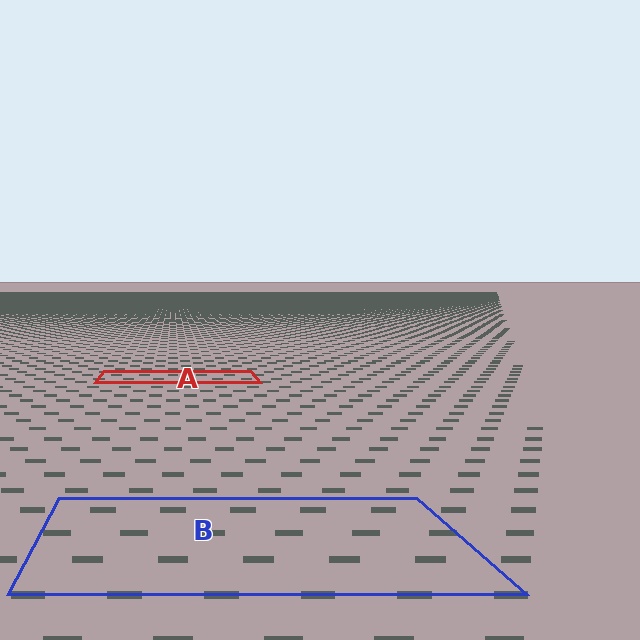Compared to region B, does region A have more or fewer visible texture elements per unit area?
Region A has more texture elements per unit area — they are packed more densely because it is farther away.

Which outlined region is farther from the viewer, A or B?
Region A is farther from the viewer — the texture elements inside it appear smaller and more densely packed.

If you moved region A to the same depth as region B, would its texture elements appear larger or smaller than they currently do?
They would appear larger. At a closer depth, the same texture elements are projected at a bigger on-screen size.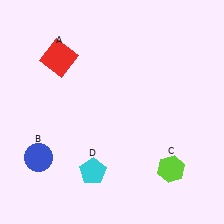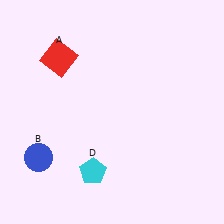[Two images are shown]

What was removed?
The lime hexagon (C) was removed in Image 2.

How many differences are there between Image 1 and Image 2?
There is 1 difference between the two images.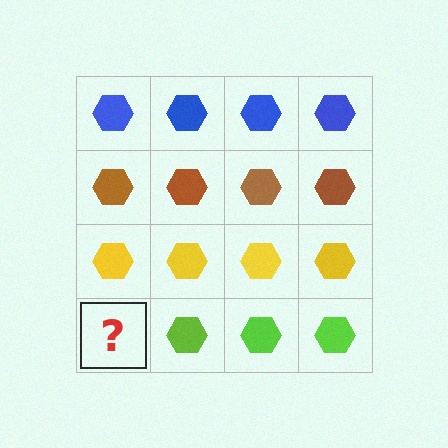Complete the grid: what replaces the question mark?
The question mark should be replaced with a lime hexagon.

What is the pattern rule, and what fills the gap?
The rule is that each row has a consistent color. The gap should be filled with a lime hexagon.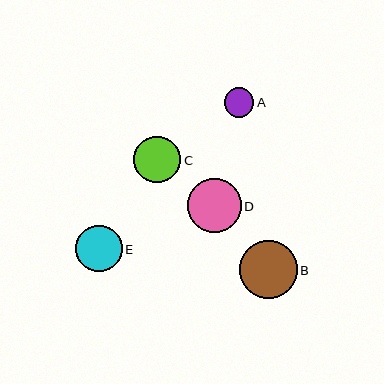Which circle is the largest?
Circle B is the largest with a size of approximately 58 pixels.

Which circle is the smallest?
Circle A is the smallest with a size of approximately 30 pixels.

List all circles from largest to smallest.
From largest to smallest: B, D, C, E, A.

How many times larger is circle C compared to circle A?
Circle C is approximately 1.6 times the size of circle A.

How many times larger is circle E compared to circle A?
Circle E is approximately 1.6 times the size of circle A.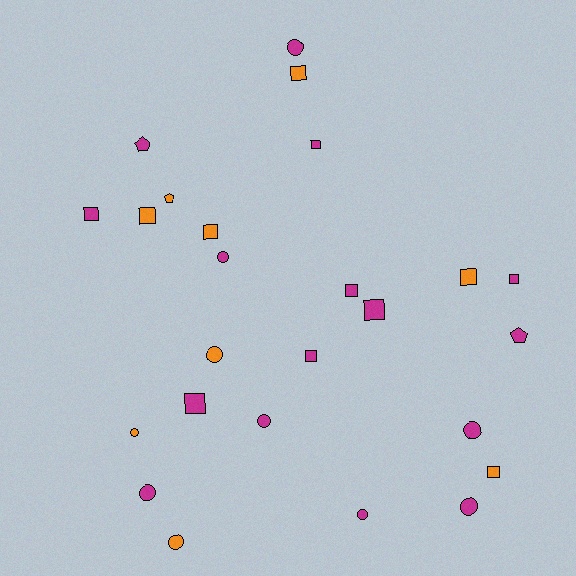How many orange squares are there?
There are 5 orange squares.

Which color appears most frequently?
Magenta, with 16 objects.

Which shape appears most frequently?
Square, with 12 objects.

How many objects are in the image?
There are 25 objects.